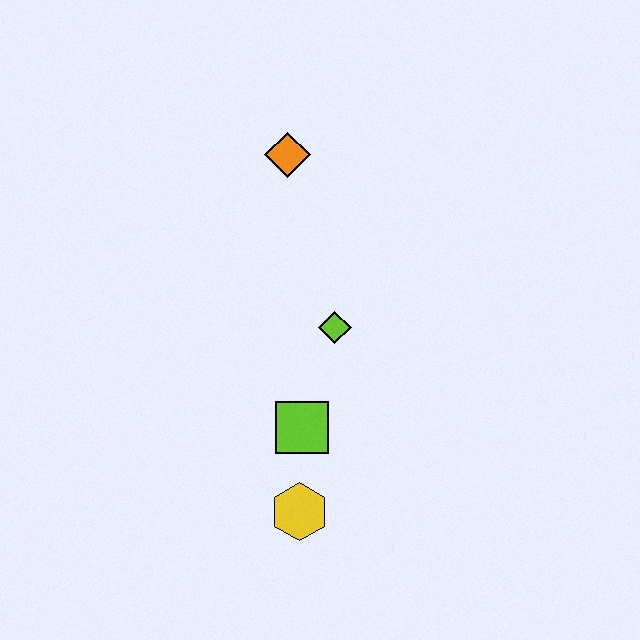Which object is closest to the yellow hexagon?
The lime square is closest to the yellow hexagon.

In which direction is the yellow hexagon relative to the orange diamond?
The yellow hexagon is below the orange diamond.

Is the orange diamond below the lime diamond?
No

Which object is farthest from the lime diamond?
The yellow hexagon is farthest from the lime diamond.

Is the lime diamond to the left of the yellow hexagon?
No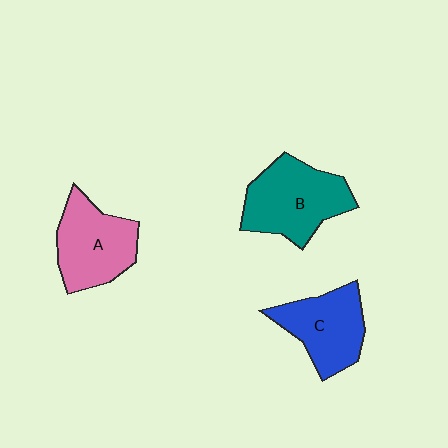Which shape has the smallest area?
Shape C (blue).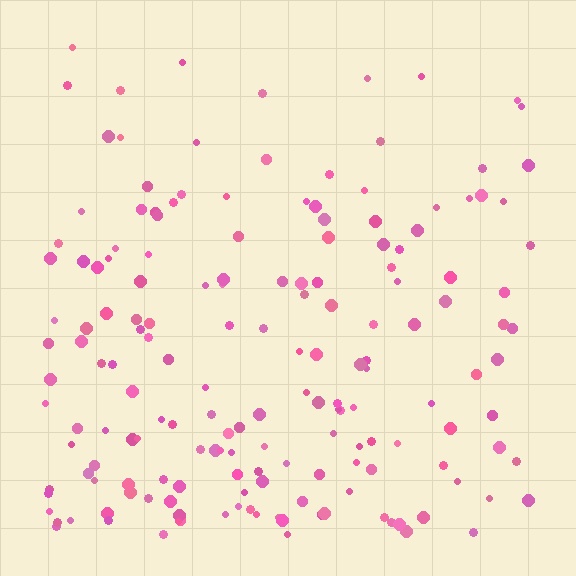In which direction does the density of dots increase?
From top to bottom, with the bottom side densest.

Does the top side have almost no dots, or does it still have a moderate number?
Still a moderate number, just noticeably fewer than the bottom.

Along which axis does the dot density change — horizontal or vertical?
Vertical.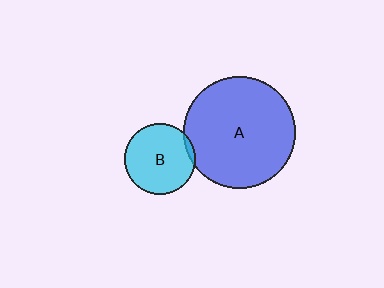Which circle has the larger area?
Circle A (blue).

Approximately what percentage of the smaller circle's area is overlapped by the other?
Approximately 5%.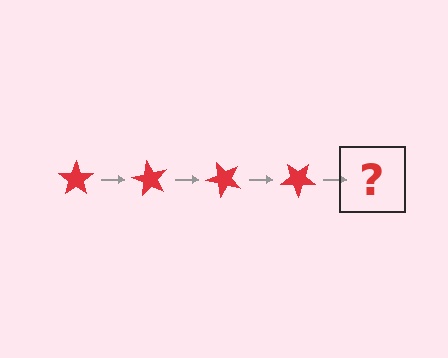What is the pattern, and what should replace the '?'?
The pattern is that the star rotates 60 degrees each step. The '?' should be a red star rotated 240 degrees.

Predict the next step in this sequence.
The next step is a red star rotated 240 degrees.